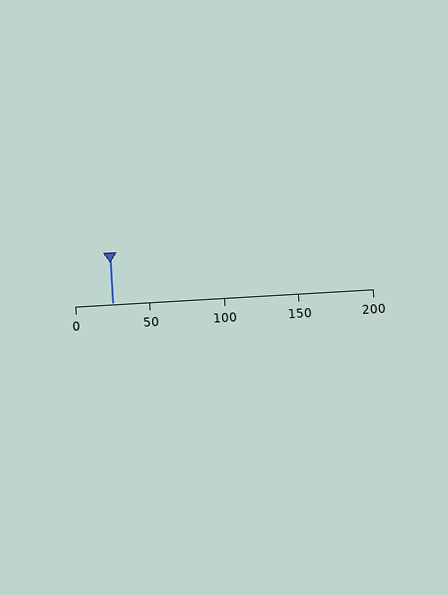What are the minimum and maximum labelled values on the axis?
The axis runs from 0 to 200.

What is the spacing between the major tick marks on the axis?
The major ticks are spaced 50 apart.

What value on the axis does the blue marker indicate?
The marker indicates approximately 25.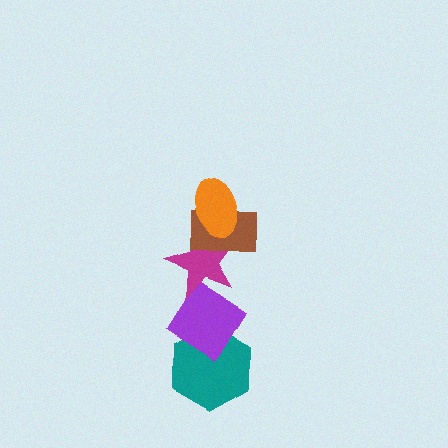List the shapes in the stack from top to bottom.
From top to bottom: the orange ellipse, the brown rectangle, the magenta star, the purple diamond, the teal hexagon.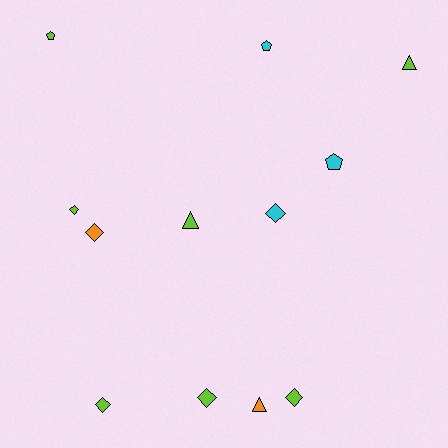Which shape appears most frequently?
Diamond, with 6 objects.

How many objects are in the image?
There are 12 objects.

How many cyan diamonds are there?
There is 1 cyan diamond.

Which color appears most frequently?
Lime, with 7 objects.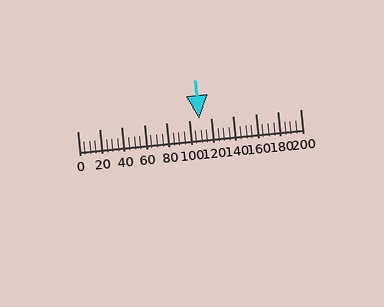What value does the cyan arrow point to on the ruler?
The cyan arrow points to approximately 109.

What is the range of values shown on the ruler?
The ruler shows values from 0 to 200.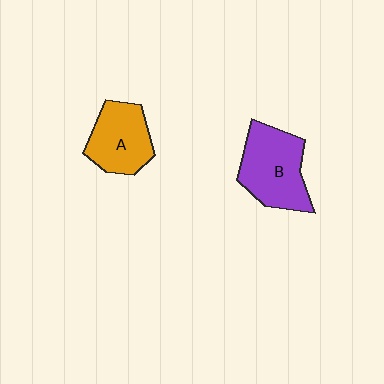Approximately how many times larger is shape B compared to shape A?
Approximately 1.2 times.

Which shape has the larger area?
Shape B (purple).